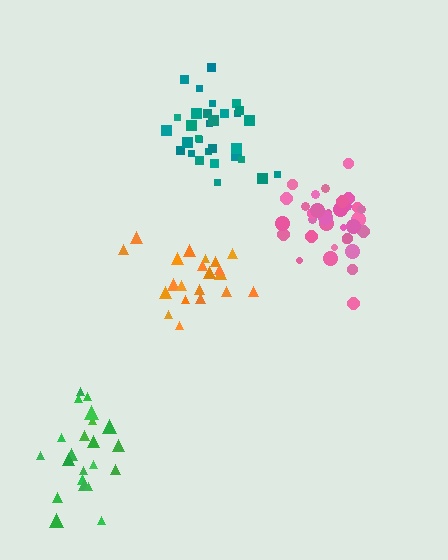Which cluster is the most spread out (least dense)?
Green.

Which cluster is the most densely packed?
Pink.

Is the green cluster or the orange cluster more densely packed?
Orange.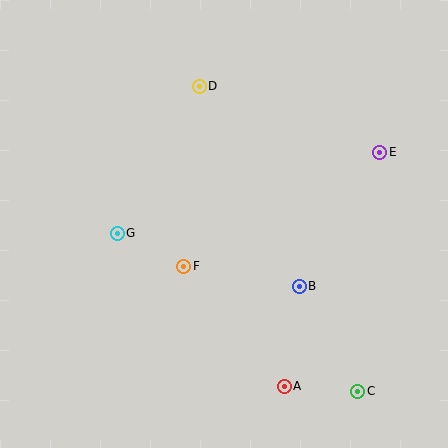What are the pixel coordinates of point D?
Point D is at (199, 86).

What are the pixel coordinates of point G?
Point G is at (117, 233).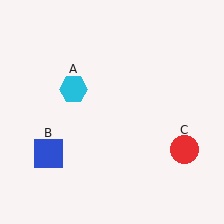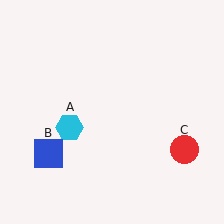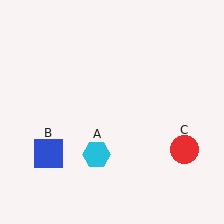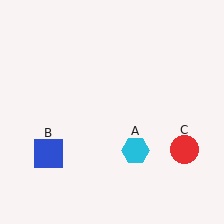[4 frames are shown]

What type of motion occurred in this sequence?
The cyan hexagon (object A) rotated counterclockwise around the center of the scene.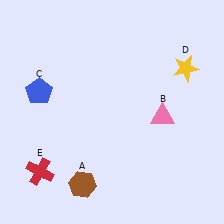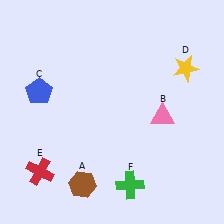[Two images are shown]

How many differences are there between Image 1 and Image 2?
There is 1 difference between the two images.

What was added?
A green cross (F) was added in Image 2.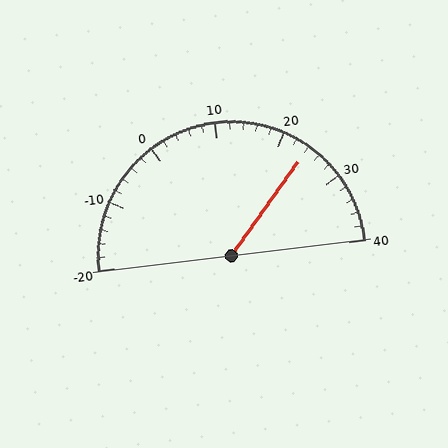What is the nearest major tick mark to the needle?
The nearest major tick mark is 20.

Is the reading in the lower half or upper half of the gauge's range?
The reading is in the upper half of the range (-20 to 40).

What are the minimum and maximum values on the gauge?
The gauge ranges from -20 to 40.